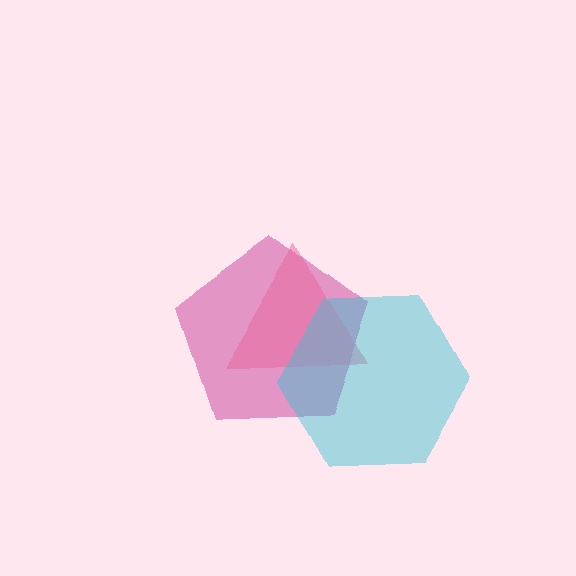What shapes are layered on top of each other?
The layered shapes are: a magenta pentagon, a pink triangle, a cyan hexagon.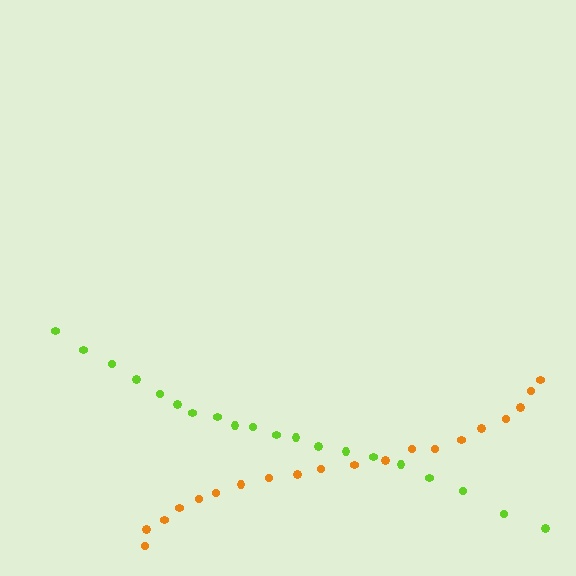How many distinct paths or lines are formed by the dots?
There are 2 distinct paths.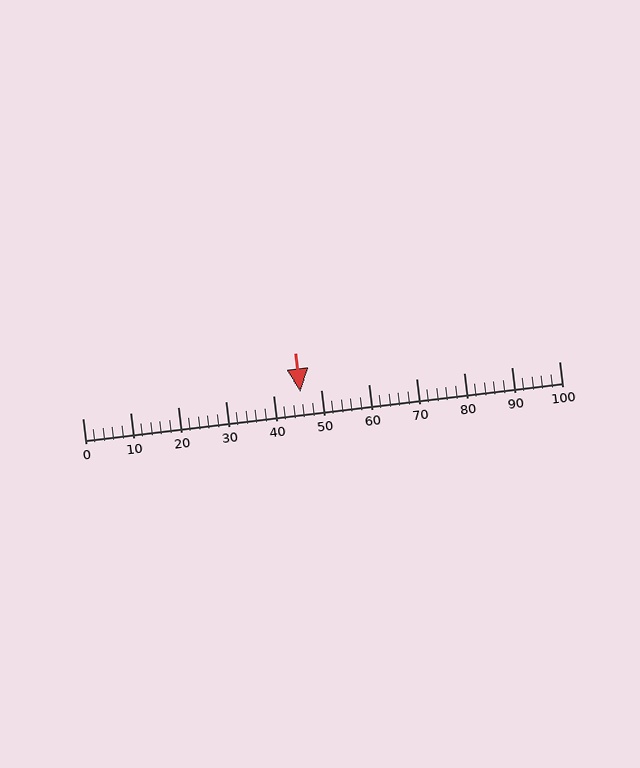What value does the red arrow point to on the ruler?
The red arrow points to approximately 46.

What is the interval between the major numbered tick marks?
The major tick marks are spaced 10 units apart.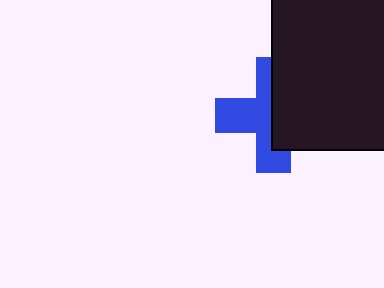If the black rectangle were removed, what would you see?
You would see the complete blue cross.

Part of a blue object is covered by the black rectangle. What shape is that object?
It is a cross.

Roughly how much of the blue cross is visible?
About half of it is visible (roughly 53%).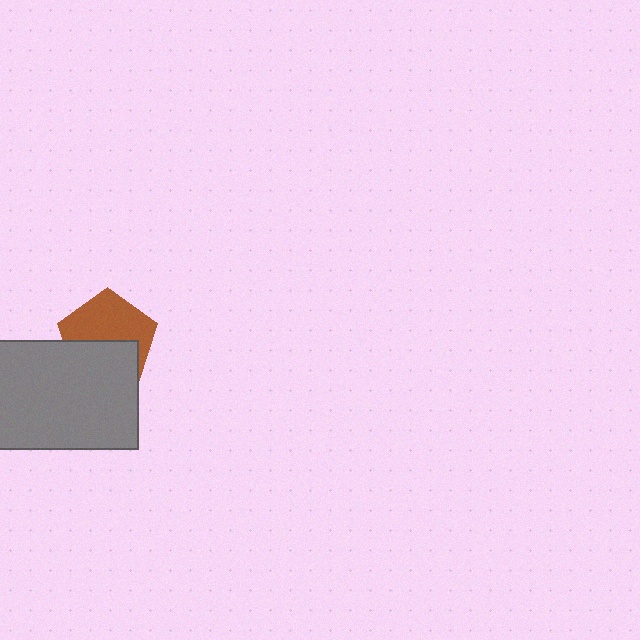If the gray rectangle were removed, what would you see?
You would see the complete brown pentagon.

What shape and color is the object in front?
The object in front is a gray rectangle.